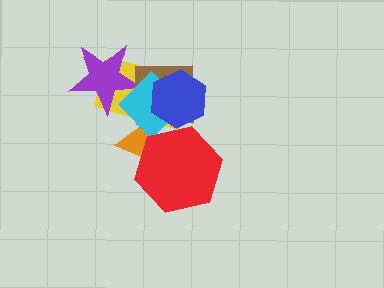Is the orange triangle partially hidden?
Yes, it is partially covered by another shape.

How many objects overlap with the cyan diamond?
6 objects overlap with the cyan diamond.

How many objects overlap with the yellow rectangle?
5 objects overlap with the yellow rectangle.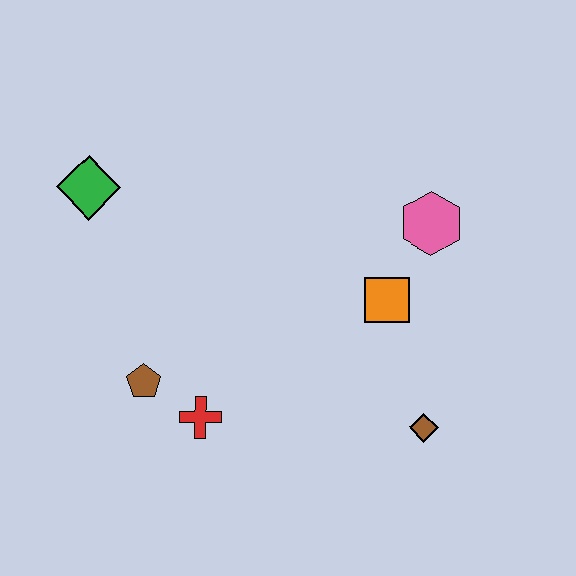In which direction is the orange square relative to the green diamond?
The orange square is to the right of the green diamond.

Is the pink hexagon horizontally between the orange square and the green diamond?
No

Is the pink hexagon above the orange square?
Yes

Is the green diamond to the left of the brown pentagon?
Yes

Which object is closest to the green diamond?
The brown pentagon is closest to the green diamond.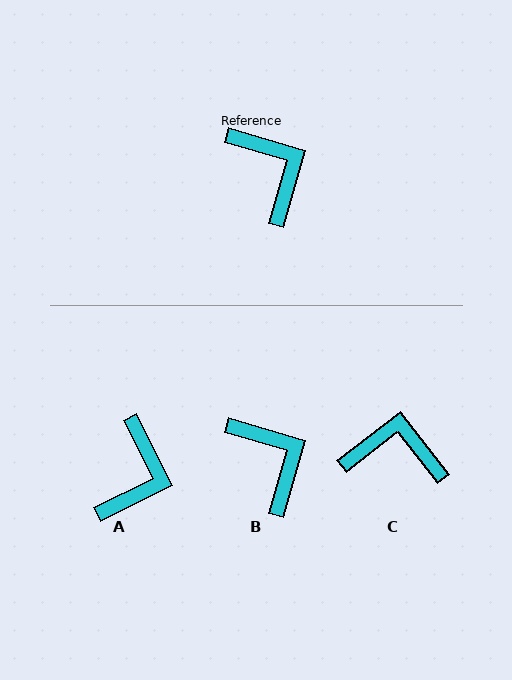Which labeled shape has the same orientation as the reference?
B.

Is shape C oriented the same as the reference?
No, it is off by about 55 degrees.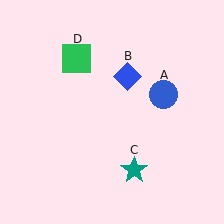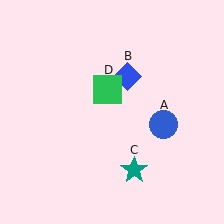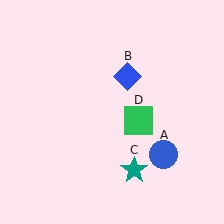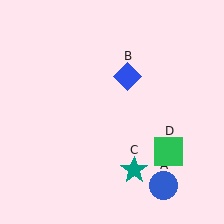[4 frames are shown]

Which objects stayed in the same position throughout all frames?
Blue diamond (object B) and teal star (object C) remained stationary.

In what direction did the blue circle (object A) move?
The blue circle (object A) moved down.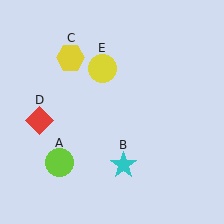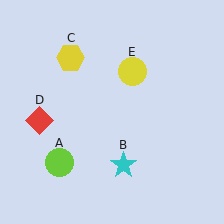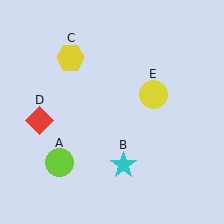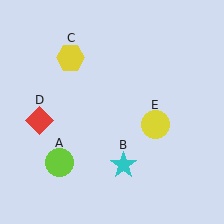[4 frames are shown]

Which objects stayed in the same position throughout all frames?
Lime circle (object A) and cyan star (object B) and yellow hexagon (object C) and red diamond (object D) remained stationary.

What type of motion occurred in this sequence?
The yellow circle (object E) rotated clockwise around the center of the scene.